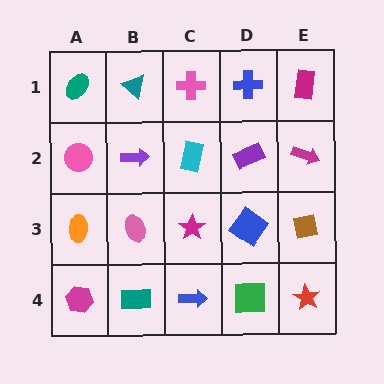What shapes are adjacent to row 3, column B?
A purple arrow (row 2, column B), a teal rectangle (row 4, column B), an orange ellipse (row 3, column A), a magenta star (row 3, column C).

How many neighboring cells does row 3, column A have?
3.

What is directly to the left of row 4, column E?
A green square.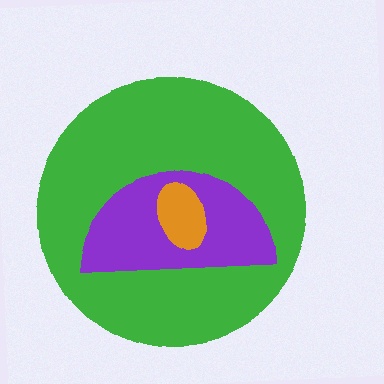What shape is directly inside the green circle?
The purple semicircle.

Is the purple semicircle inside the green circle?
Yes.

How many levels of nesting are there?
3.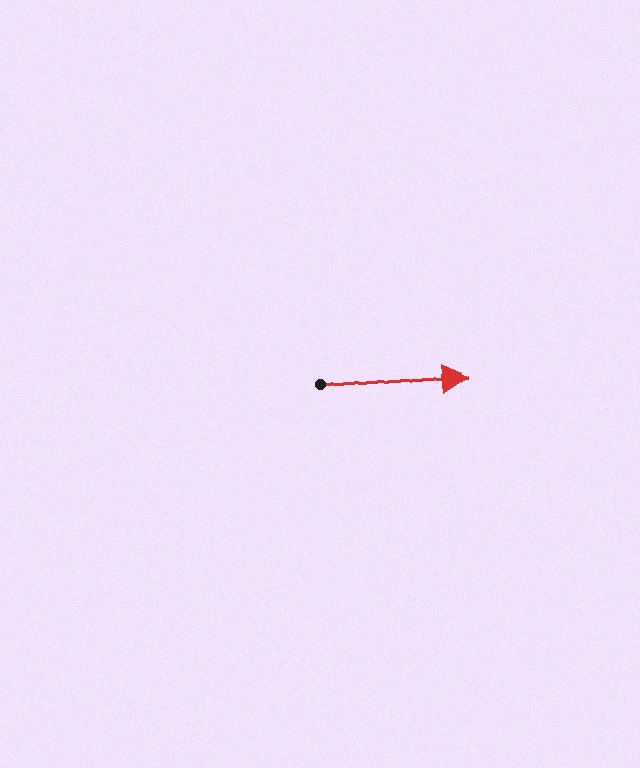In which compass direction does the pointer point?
East.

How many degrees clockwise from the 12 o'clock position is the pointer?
Approximately 85 degrees.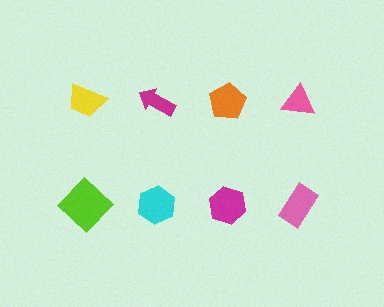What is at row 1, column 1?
A yellow trapezoid.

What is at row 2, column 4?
A pink rectangle.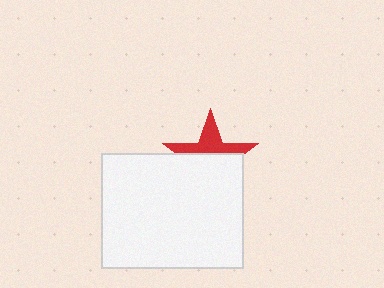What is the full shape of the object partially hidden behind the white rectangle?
The partially hidden object is a red star.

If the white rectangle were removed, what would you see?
You would see the complete red star.